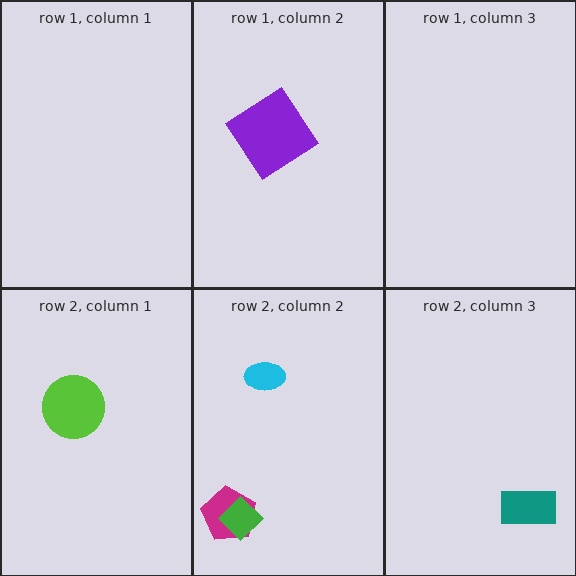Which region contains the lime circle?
The row 2, column 1 region.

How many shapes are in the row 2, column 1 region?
1.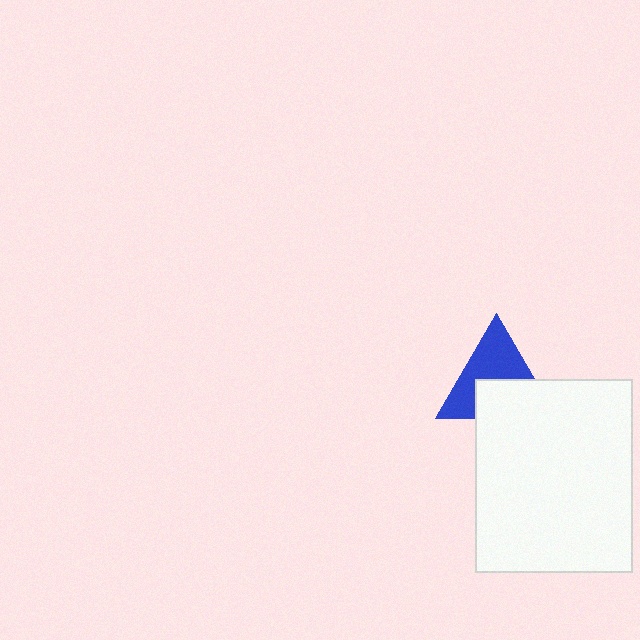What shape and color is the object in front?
The object in front is a white rectangle.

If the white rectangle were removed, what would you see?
You would see the complete blue triangle.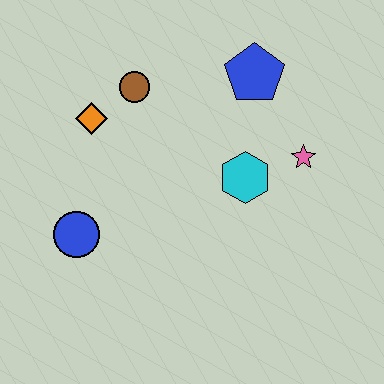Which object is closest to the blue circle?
The orange diamond is closest to the blue circle.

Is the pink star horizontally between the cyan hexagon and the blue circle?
No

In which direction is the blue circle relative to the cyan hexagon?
The blue circle is to the left of the cyan hexagon.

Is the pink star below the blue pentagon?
Yes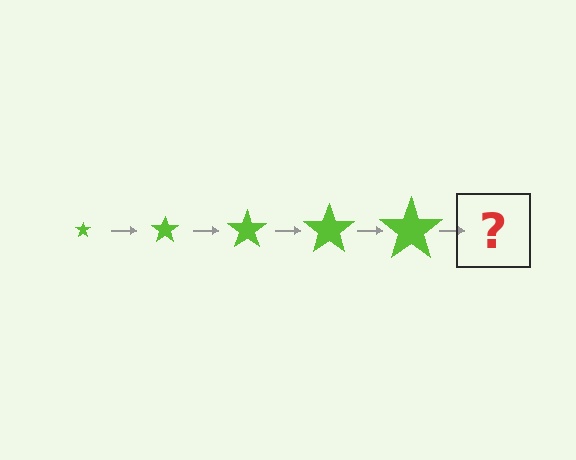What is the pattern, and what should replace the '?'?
The pattern is that the star gets progressively larger each step. The '?' should be a lime star, larger than the previous one.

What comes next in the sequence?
The next element should be a lime star, larger than the previous one.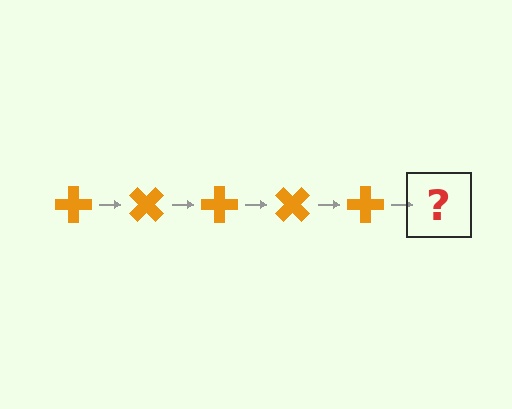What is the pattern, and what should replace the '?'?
The pattern is that the cross rotates 45 degrees each step. The '?' should be an orange cross rotated 225 degrees.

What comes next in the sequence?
The next element should be an orange cross rotated 225 degrees.